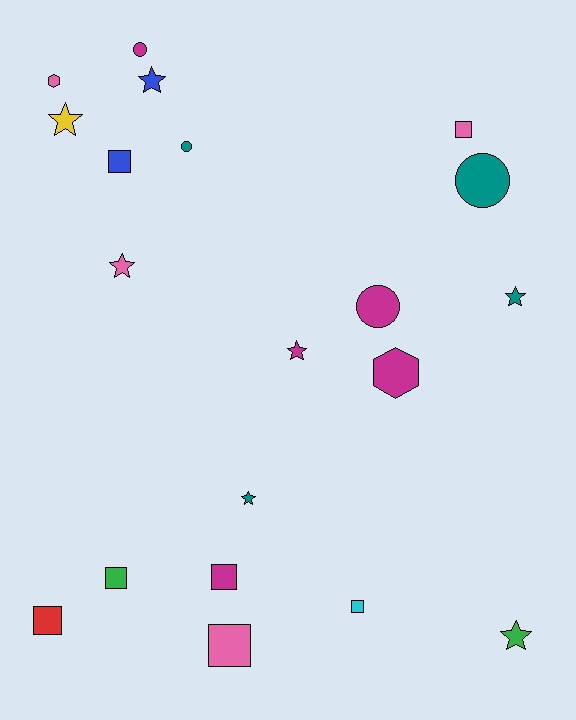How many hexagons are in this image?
There are 2 hexagons.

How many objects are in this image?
There are 20 objects.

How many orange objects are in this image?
There are no orange objects.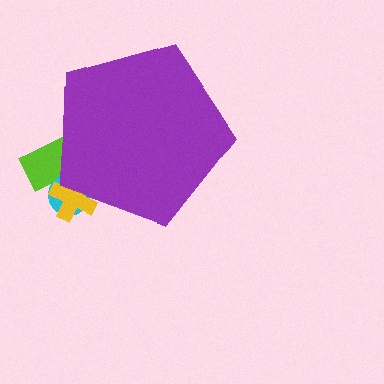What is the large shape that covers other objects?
A purple pentagon.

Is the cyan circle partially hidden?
Yes, the cyan circle is partially hidden behind the purple pentagon.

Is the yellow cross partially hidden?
Yes, the yellow cross is partially hidden behind the purple pentagon.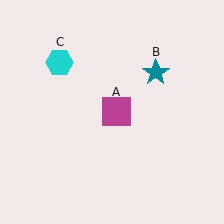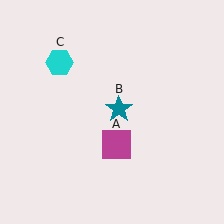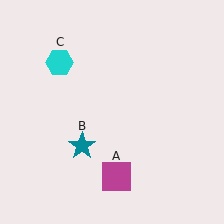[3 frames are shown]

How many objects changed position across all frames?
2 objects changed position: magenta square (object A), teal star (object B).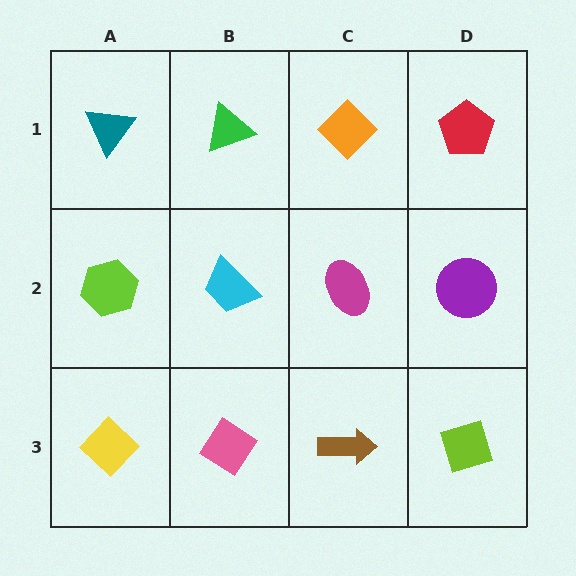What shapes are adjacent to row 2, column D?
A red pentagon (row 1, column D), a lime diamond (row 3, column D), a magenta ellipse (row 2, column C).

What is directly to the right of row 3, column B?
A brown arrow.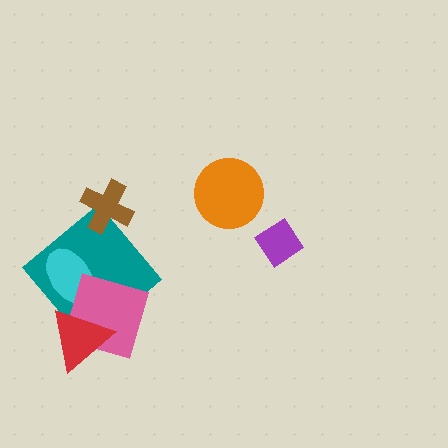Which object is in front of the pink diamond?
The red triangle is in front of the pink diamond.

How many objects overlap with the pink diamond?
3 objects overlap with the pink diamond.